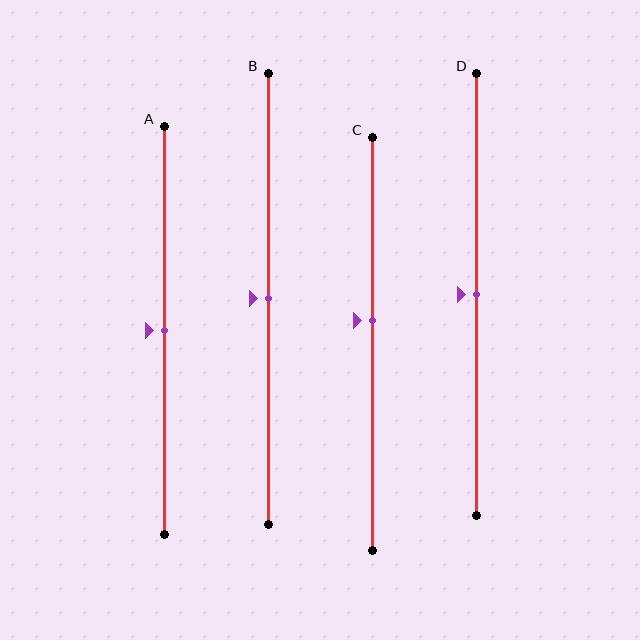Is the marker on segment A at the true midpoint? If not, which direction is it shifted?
Yes, the marker on segment A is at the true midpoint.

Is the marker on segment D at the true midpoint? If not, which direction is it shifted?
Yes, the marker on segment D is at the true midpoint.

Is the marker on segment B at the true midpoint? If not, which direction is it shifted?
Yes, the marker on segment B is at the true midpoint.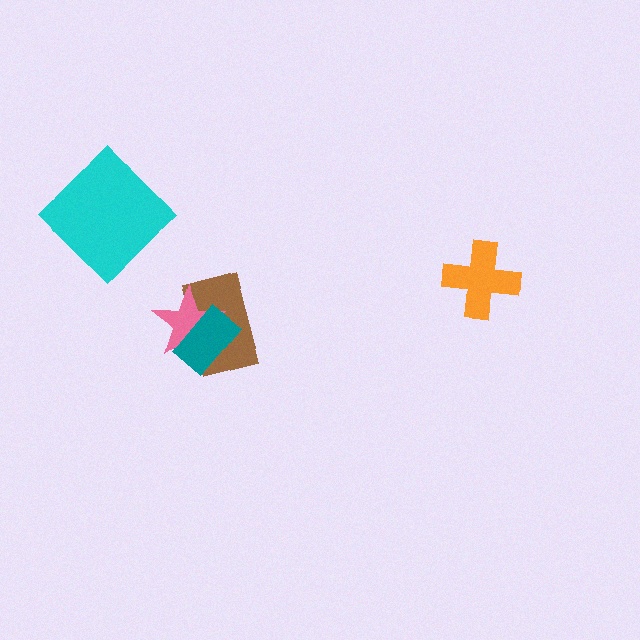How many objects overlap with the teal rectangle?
2 objects overlap with the teal rectangle.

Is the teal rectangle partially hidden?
No, no other shape covers it.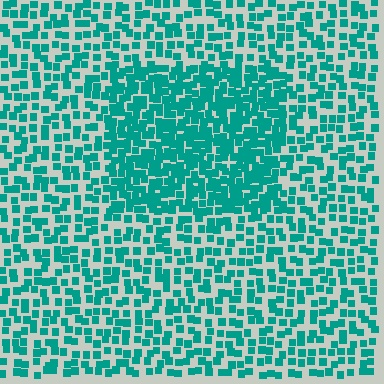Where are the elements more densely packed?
The elements are more densely packed inside the rectangle boundary.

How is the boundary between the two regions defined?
The boundary is defined by a change in element density (approximately 1.9x ratio). All elements are the same color, size, and shape.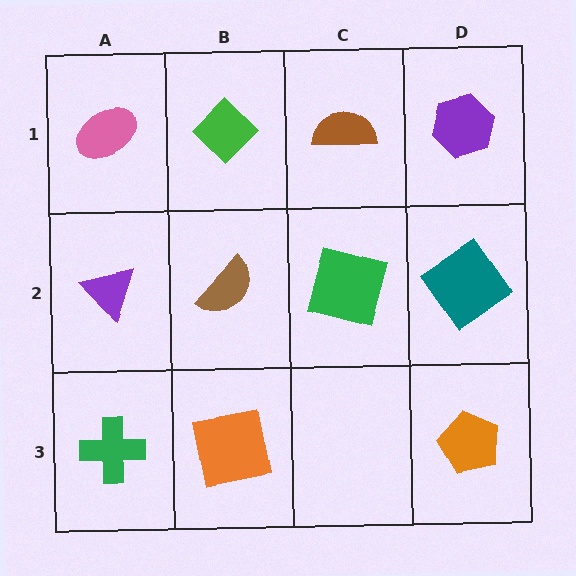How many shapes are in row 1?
4 shapes.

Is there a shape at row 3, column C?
No, that cell is empty.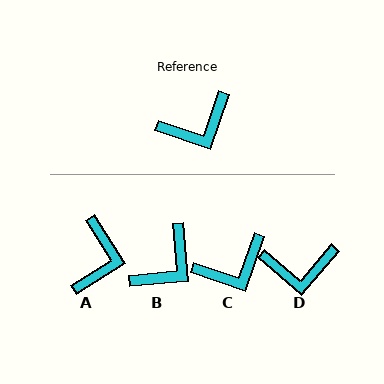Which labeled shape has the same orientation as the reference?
C.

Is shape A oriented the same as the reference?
No, it is off by about 50 degrees.